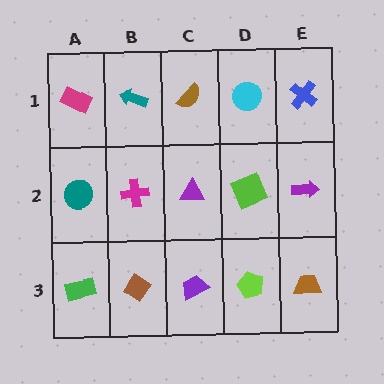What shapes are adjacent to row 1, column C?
A purple triangle (row 2, column C), a teal arrow (row 1, column B), a cyan circle (row 1, column D).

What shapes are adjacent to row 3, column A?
A teal circle (row 2, column A), a brown diamond (row 3, column B).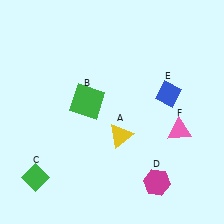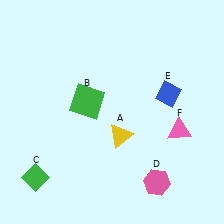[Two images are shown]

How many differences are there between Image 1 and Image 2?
There is 1 difference between the two images.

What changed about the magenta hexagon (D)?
In Image 1, D is magenta. In Image 2, it changed to pink.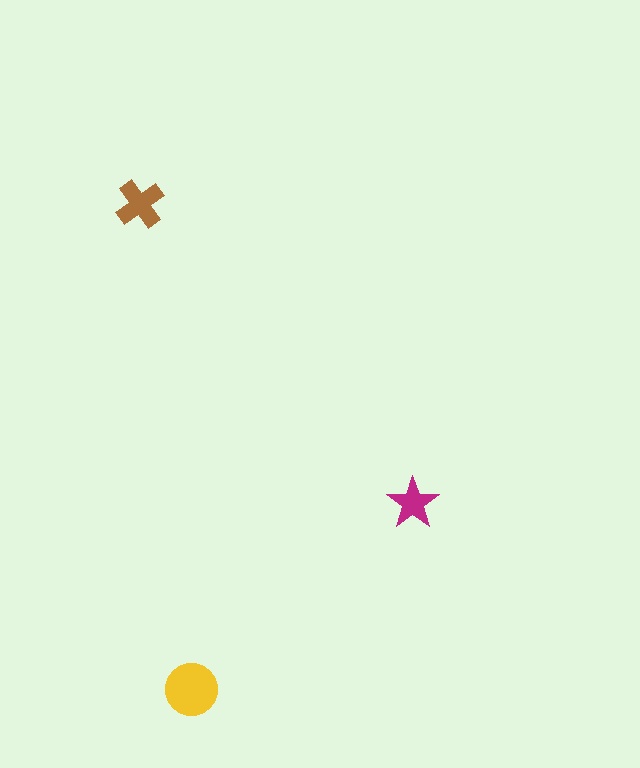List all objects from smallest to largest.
The magenta star, the brown cross, the yellow circle.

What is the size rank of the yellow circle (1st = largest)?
1st.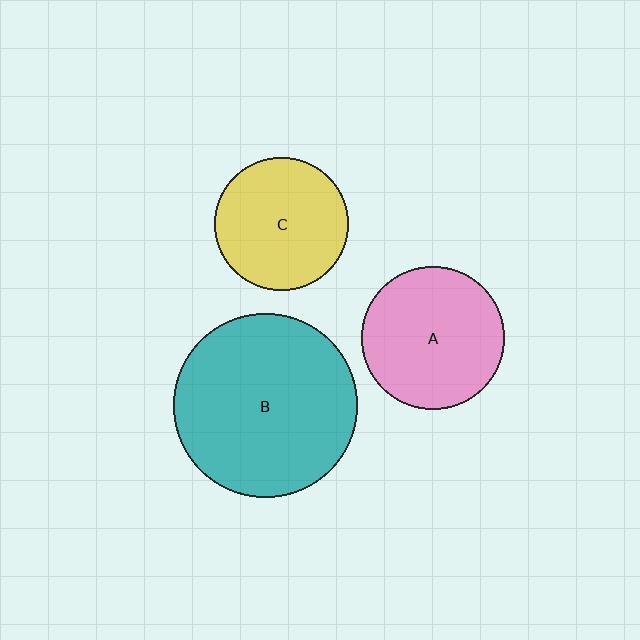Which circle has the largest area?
Circle B (teal).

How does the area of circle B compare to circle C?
Approximately 1.9 times.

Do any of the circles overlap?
No, none of the circles overlap.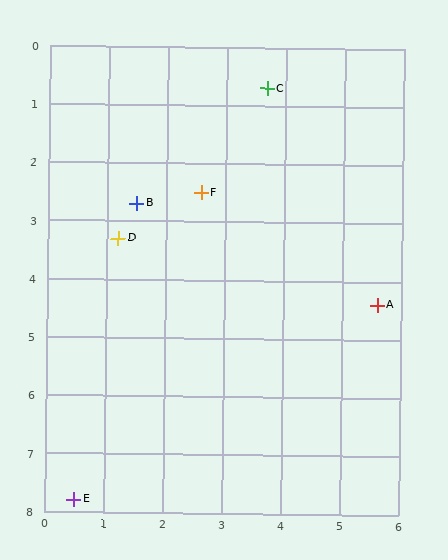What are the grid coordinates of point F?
Point F is at approximately (2.6, 2.5).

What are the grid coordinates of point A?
Point A is at approximately (5.6, 4.4).